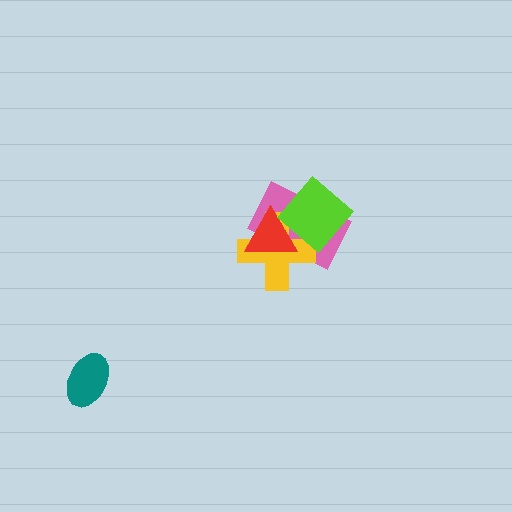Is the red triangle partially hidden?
Yes, it is partially covered by another shape.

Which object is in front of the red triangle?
The lime diamond is in front of the red triangle.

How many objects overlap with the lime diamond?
3 objects overlap with the lime diamond.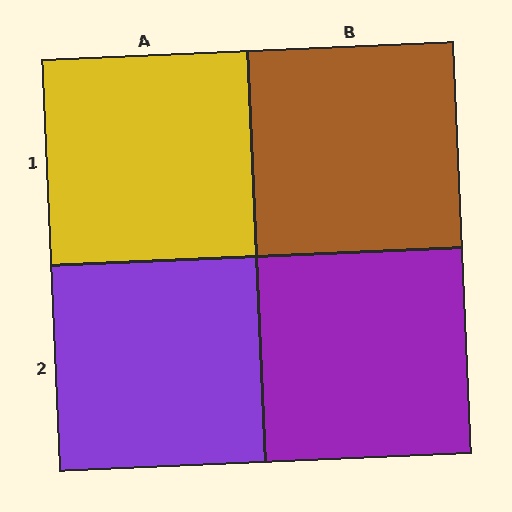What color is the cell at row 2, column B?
Purple.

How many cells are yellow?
1 cell is yellow.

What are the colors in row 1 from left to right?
Yellow, brown.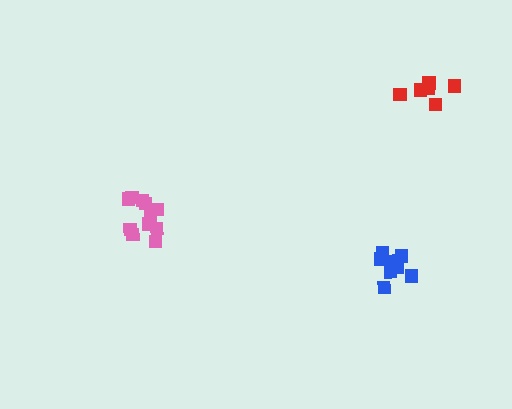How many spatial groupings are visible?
There are 3 spatial groupings.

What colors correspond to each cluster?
The clusters are colored: pink, red, blue.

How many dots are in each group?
Group 1: 11 dots, Group 2: 6 dots, Group 3: 8 dots (25 total).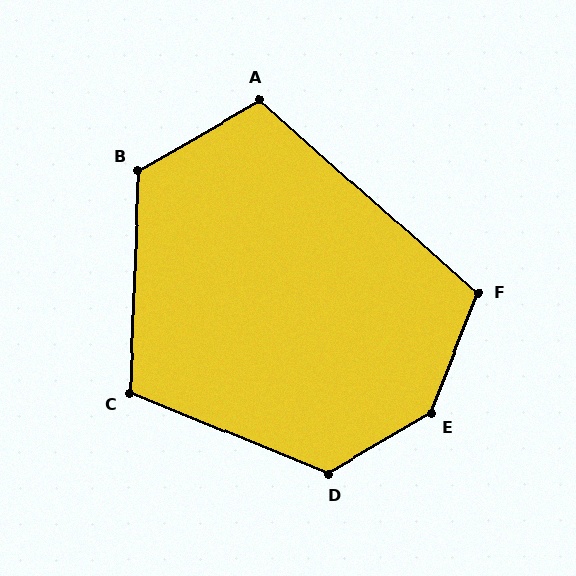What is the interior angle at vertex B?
Approximately 123 degrees (obtuse).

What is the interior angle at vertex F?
Approximately 110 degrees (obtuse).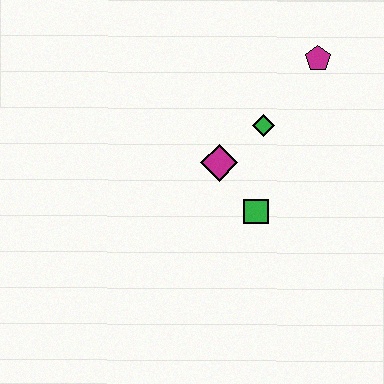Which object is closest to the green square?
The magenta diamond is closest to the green square.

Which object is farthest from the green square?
The magenta pentagon is farthest from the green square.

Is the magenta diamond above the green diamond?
No